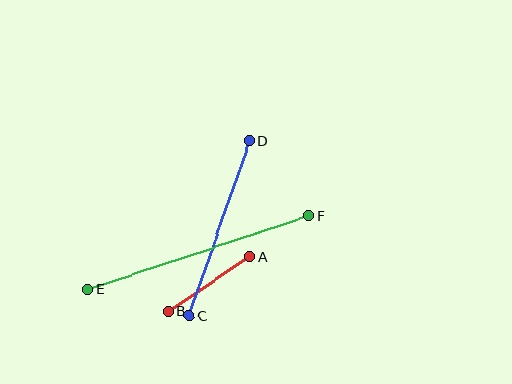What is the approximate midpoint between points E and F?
The midpoint is at approximately (198, 253) pixels.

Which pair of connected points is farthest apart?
Points E and F are farthest apart.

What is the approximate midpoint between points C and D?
The midpoint is at approximately (219, 228) pixels.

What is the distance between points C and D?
The distance is approximately 185 pixels.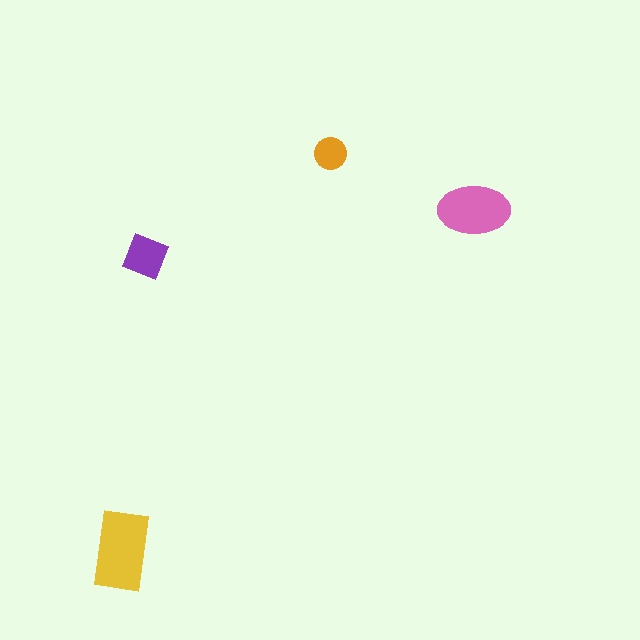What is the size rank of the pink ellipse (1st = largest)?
2nd.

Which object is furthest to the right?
The pink ellipse is rightmost.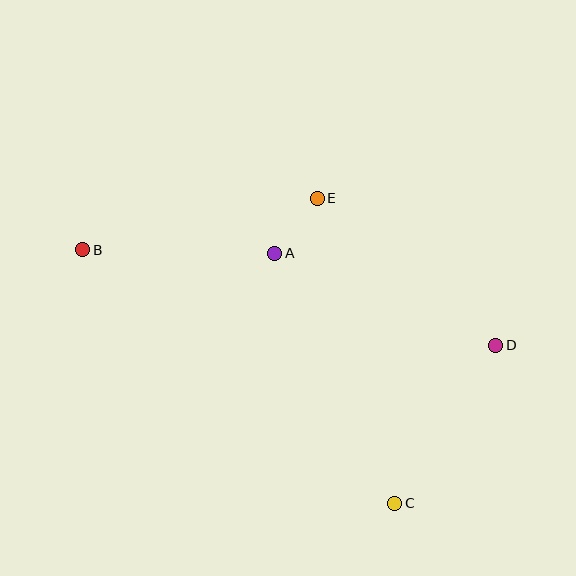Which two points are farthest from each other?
Points B and D are farthest from each other.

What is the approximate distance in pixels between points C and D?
The distance between C and D is approximately 187 pixels.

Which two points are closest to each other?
Points A and E are closest to each other.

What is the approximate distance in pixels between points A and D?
The distance between A and D is approximately 239 pixels.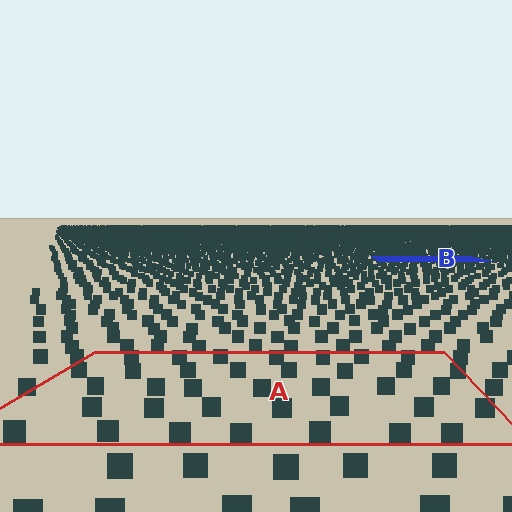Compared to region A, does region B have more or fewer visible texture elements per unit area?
Region B has more texture elements per unit area — they are packed more densely because it is farther away.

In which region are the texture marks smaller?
The texture marks are smaller in region B, because it is farther away.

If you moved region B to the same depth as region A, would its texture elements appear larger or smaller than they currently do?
They would appear larger. At a closer depth, the same texture elements are projected at a bigger on-screen size.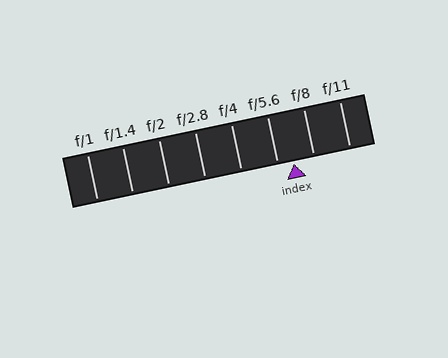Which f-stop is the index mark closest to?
The index mark is closest to f/5.6.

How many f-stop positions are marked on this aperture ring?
There are 8 f-stop positions marked.